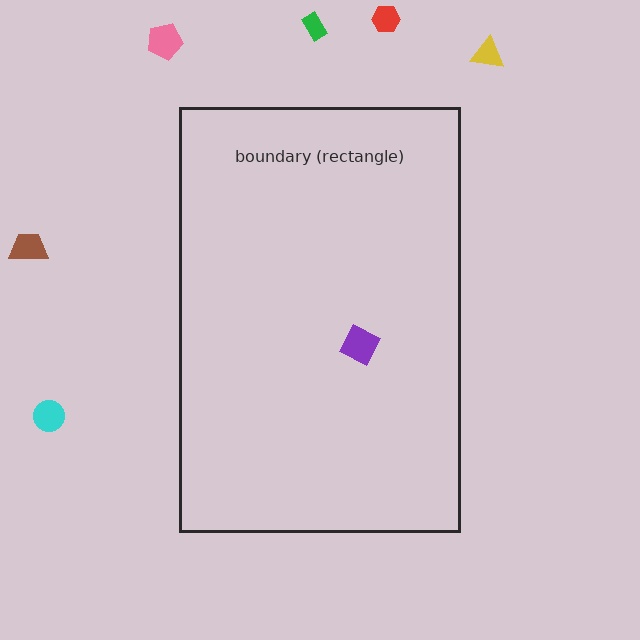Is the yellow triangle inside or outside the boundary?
Outside.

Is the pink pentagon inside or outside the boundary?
Outside.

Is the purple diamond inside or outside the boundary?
Inside.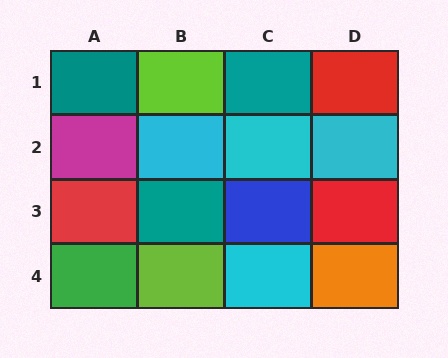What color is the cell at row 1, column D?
Red.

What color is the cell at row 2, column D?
Cyan.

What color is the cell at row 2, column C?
Cyan.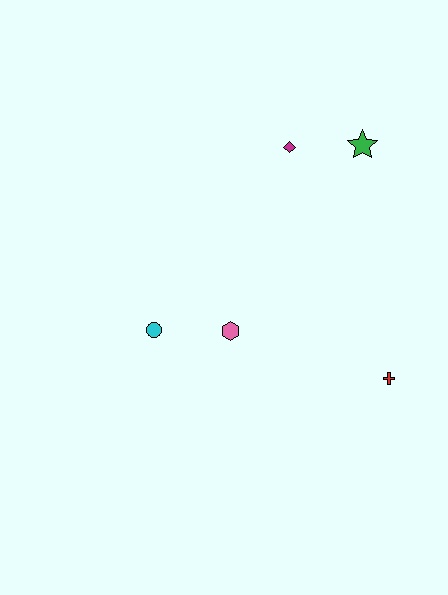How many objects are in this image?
There are 5 objects.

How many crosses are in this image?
There is 1 cross.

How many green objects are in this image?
There is 1 green object.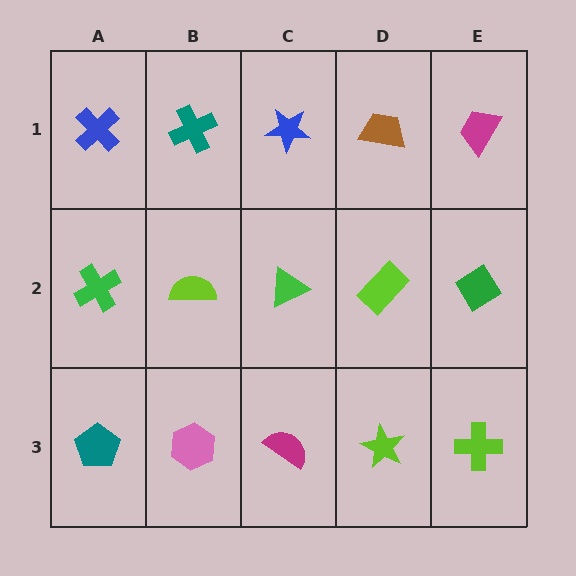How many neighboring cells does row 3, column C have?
3.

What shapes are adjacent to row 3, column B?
A lime semicircle (row 2, column B), a teal pentagon (row 3, column A), a magenta semicircle (row 3, column C).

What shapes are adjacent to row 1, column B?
A lime semicircle (row 2, column B), a blue cross (row 1, column A), a blue star (row 1, column C).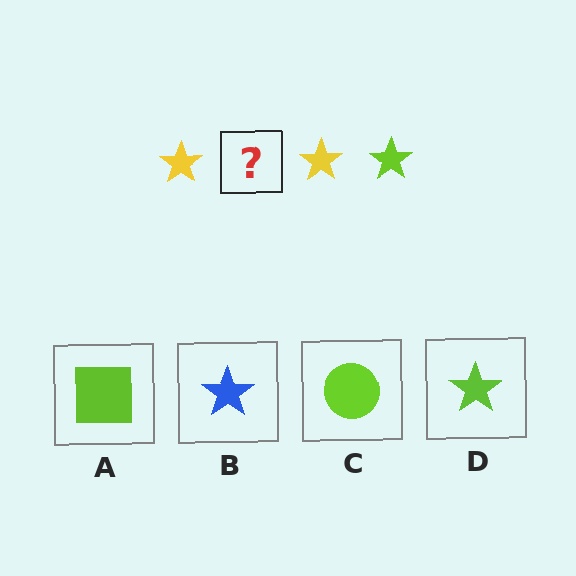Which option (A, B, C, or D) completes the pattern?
D.